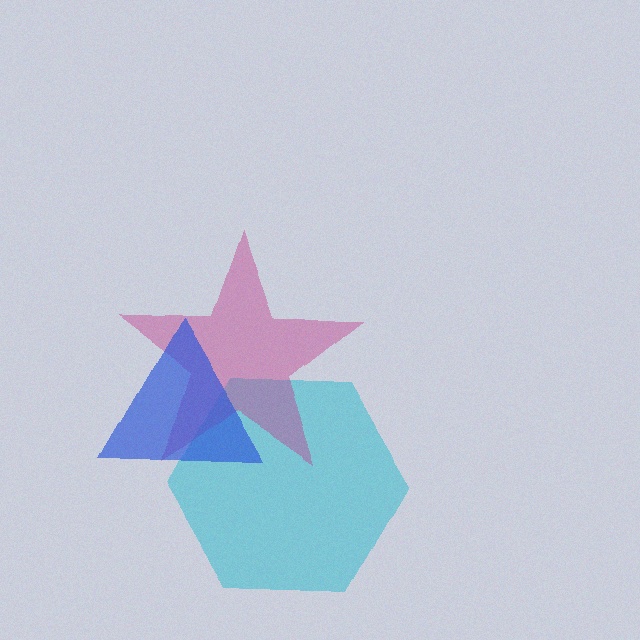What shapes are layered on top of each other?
The layered shapes are: a cyan hexagon, a magenta star, a blue triangle.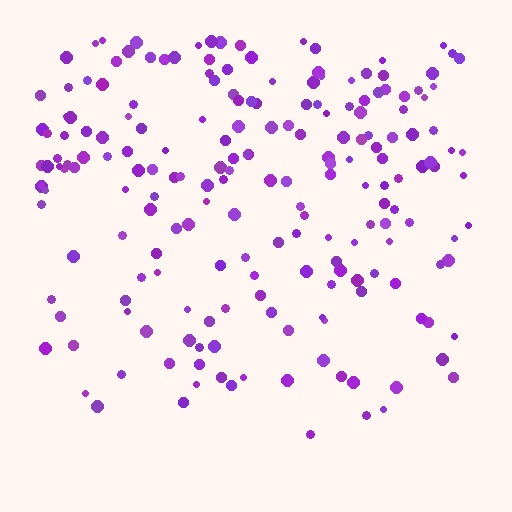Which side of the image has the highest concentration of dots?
The top.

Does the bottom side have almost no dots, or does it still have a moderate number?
Still a moderate number, just noticeably fewer than the top.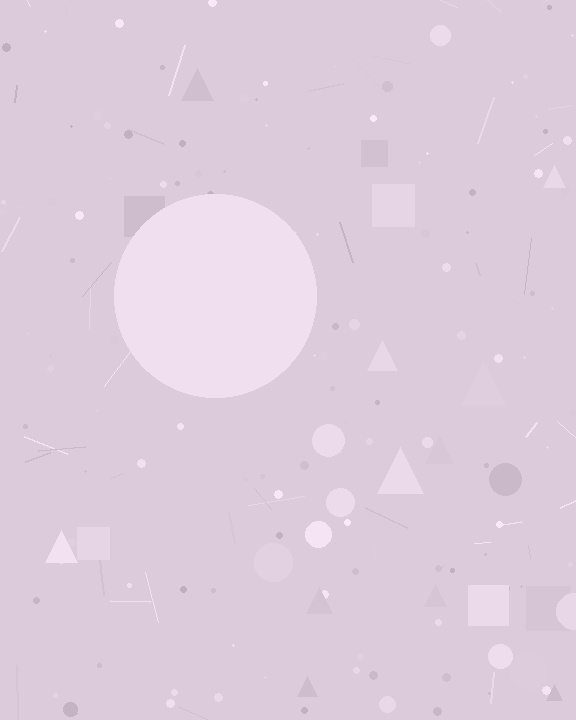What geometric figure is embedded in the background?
A circle is embedded in the background.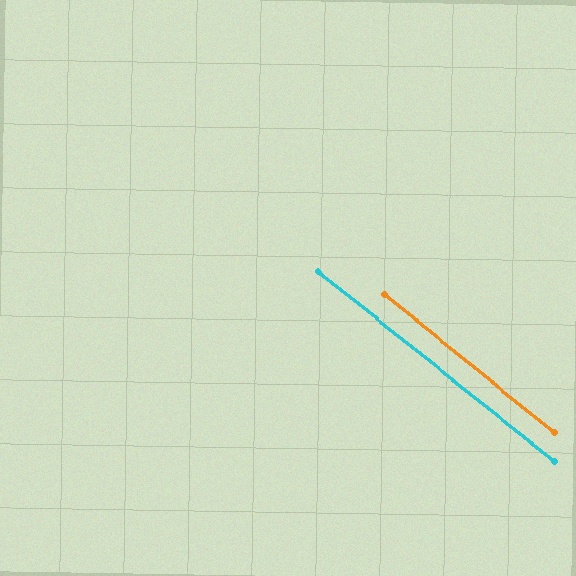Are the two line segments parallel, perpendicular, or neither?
Parallel — their directions differ by only 0.6°.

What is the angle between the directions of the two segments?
Approximately 1 degree.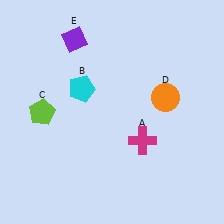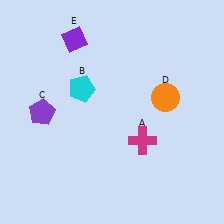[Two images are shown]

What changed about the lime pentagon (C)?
In Image 1, C is lime. In Image 2, it changed to purple.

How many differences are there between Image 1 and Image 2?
There is 1 difference between the two images.